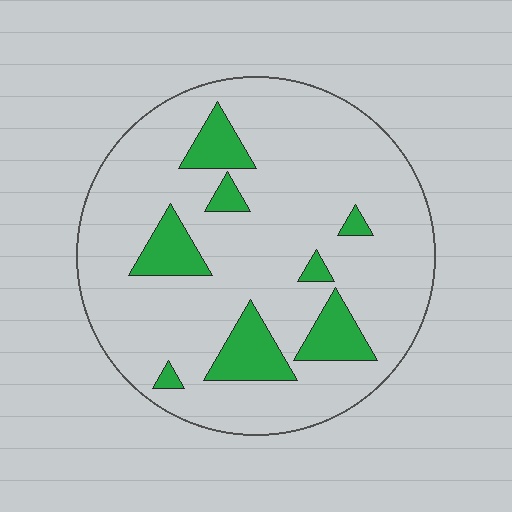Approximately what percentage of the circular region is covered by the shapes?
Approximately 15%.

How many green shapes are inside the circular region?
8.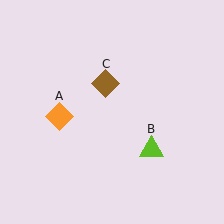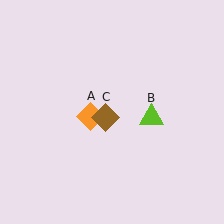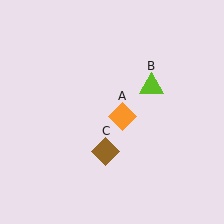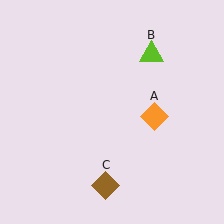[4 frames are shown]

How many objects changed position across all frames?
3 objects changed position: orange diamond (object A), lime triangle (object B), brown diamond (object C).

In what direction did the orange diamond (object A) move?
The orange diamond (object A) moved right.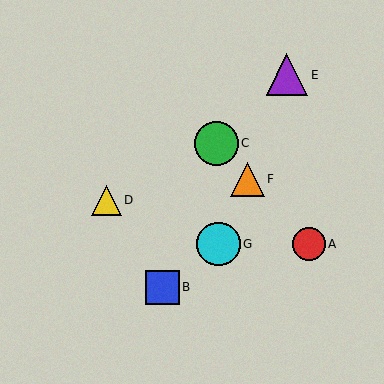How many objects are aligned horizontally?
2 objects (A, G) are aligned horizontally.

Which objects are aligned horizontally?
Objects A, G are aligned horizontally.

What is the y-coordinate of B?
Object B is at y≈287.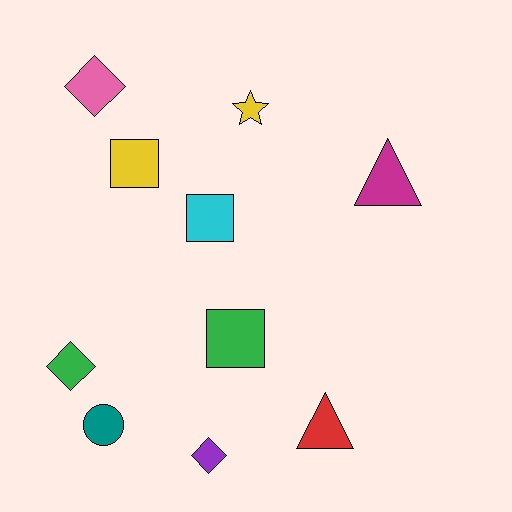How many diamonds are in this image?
There are 3 diamonds.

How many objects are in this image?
There are 10 objects.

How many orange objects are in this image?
There are no orange objects.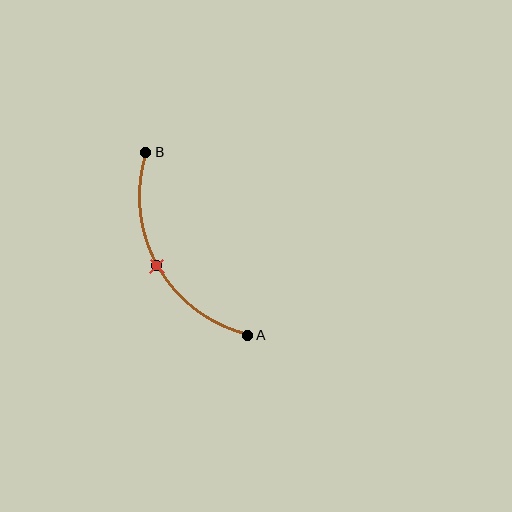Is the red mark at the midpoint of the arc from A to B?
Yes. The red mark lies on the arc at equal arc-length from both A and B — it is the arc midpoint.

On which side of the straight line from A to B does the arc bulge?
The arc bulges to the left of the straight line connecting A and B.